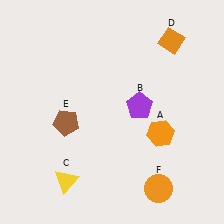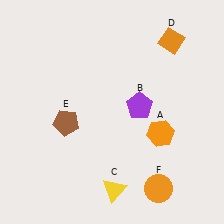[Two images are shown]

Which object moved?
The yellow triangle (C) moved right.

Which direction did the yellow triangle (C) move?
The yellow triangle (C) moved right.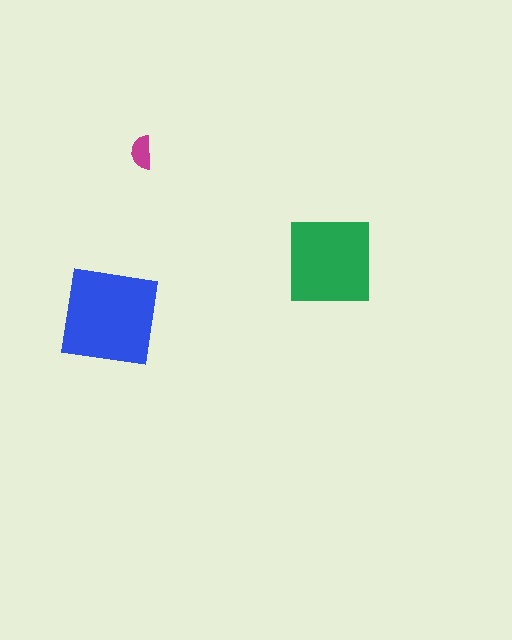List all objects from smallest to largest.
The magenta semicircle, the green square, the blue square.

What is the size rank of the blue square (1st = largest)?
1st.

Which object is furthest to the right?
The green square is rightmost.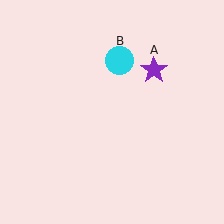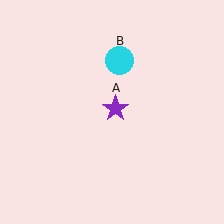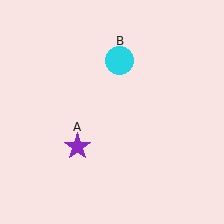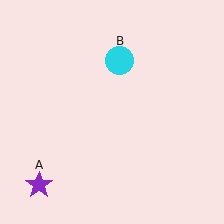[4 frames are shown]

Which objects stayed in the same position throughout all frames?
Cyan circle (object B) remained stationary.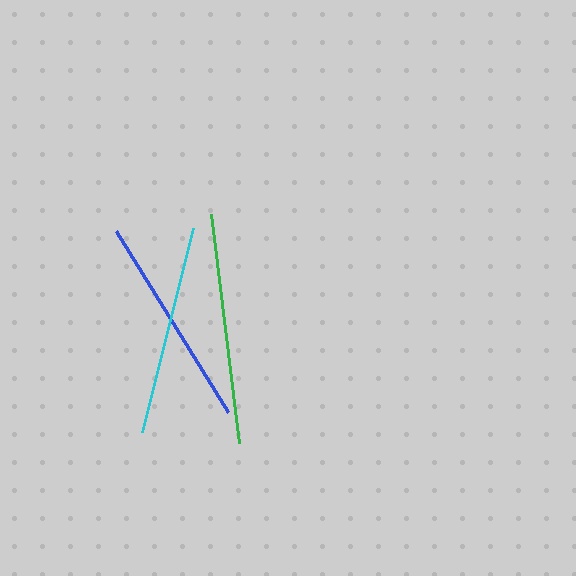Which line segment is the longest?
The green line is the longest at approximately 231 pixels.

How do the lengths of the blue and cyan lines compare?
The blue and cyan lines are approximately the same length.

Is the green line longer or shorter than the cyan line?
The green line is longer than the cyan line.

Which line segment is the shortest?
The cyan line is the shortest at approximately 210 pixels.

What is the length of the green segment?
The green segment is approximately 231 pixels long.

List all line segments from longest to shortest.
From longest to shortest: green, blue, cyan.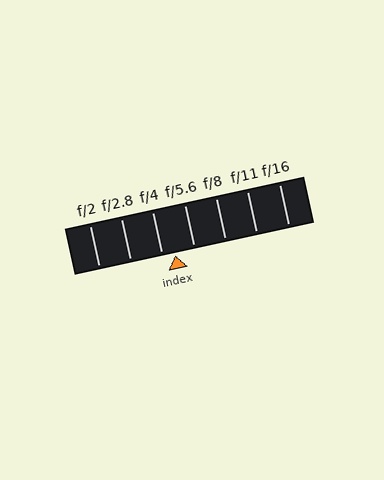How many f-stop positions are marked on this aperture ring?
There are 7 f-stop positions marked.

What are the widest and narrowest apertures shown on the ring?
The widest aperture shown is f/2 and the narrowest is f/16.